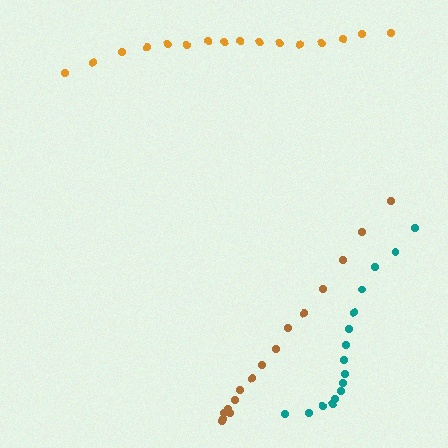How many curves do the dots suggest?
There are 3 distinct paths.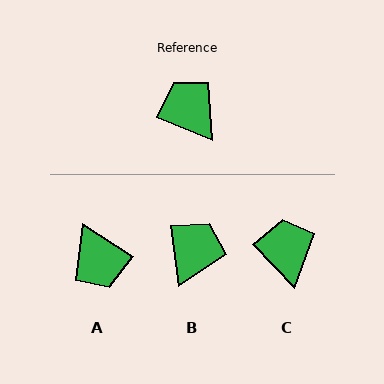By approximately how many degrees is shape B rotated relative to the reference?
Approximately 60 degrees clockwise.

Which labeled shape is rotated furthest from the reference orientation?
A, about 169 degrees away.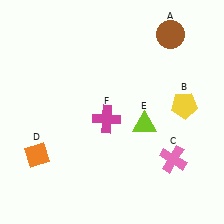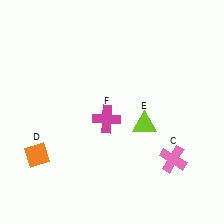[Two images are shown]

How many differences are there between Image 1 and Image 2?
There are 2 differences between the two images.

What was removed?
The brown circle (A), the yellow pentagon (B) were removed in Image 2.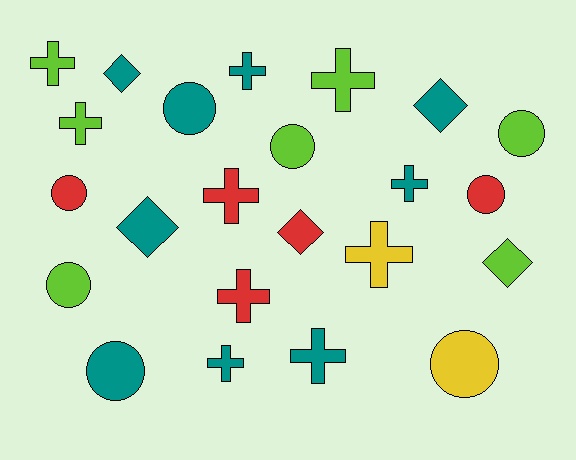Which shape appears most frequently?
Cross, with 10 objects.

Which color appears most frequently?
Teal, with 9 objects.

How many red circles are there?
There are 2 red circles.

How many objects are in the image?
There are 23 objects.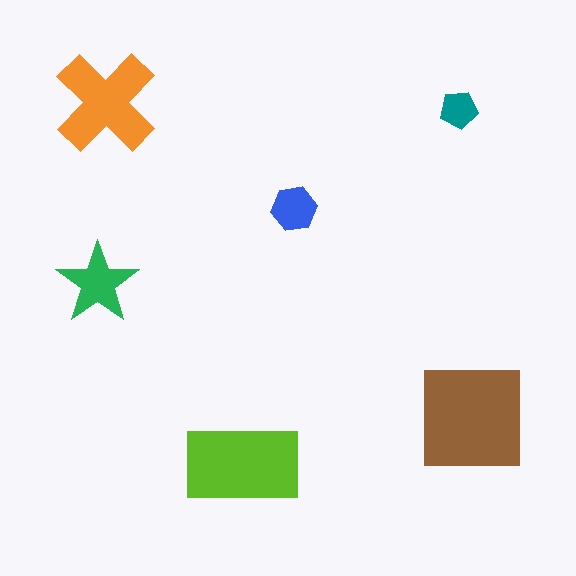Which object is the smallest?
The teal pentagon.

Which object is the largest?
The brown square.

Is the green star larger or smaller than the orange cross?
Smaller.